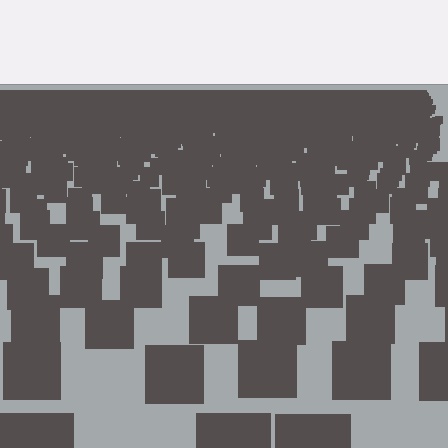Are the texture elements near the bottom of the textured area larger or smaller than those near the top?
Larger. Near the bottom, elements are closer to the viewer and appear at a bigger on-screen size.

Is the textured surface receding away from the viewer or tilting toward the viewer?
The surface is receding away from the viewer. Texture elements get smaller and denser toward the top.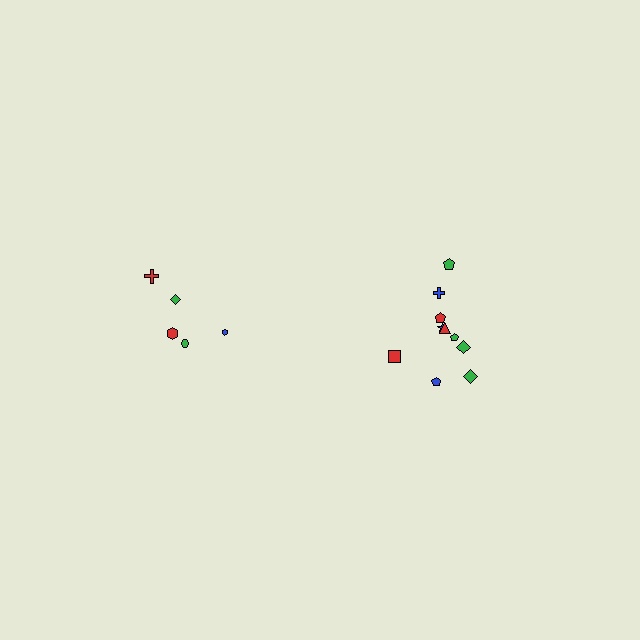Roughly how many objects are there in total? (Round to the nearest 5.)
Roughly 15 objects in total.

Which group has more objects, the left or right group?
The right group.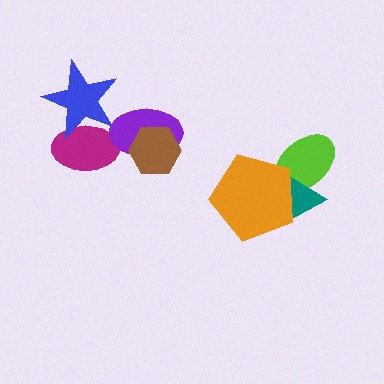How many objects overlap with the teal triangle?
2 objects overlap with the teal triangle.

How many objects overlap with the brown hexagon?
1 object overlaps with the brown hexagon.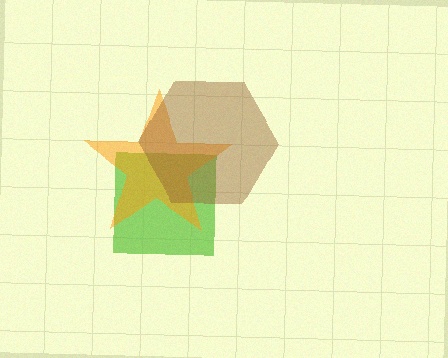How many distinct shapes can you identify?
There are 3 distinct shapes: a lime square, an orange star, a brown hexagon.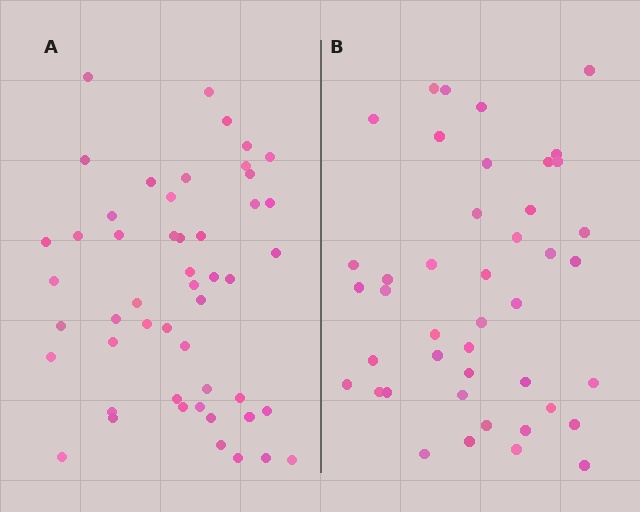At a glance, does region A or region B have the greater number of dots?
Region A (the left region) has more dots.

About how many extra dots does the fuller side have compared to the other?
Region A has roughly 8 or so more dots than region B.